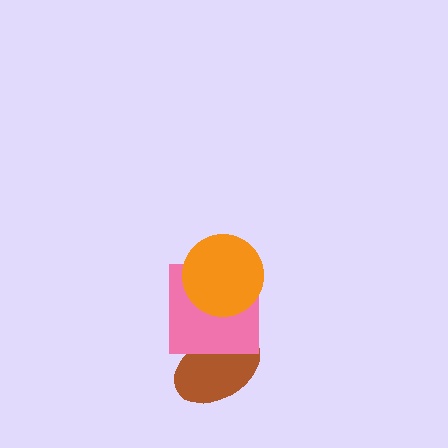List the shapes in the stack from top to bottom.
From top to bottom: the orange circle, the pink square, the brown ellipse.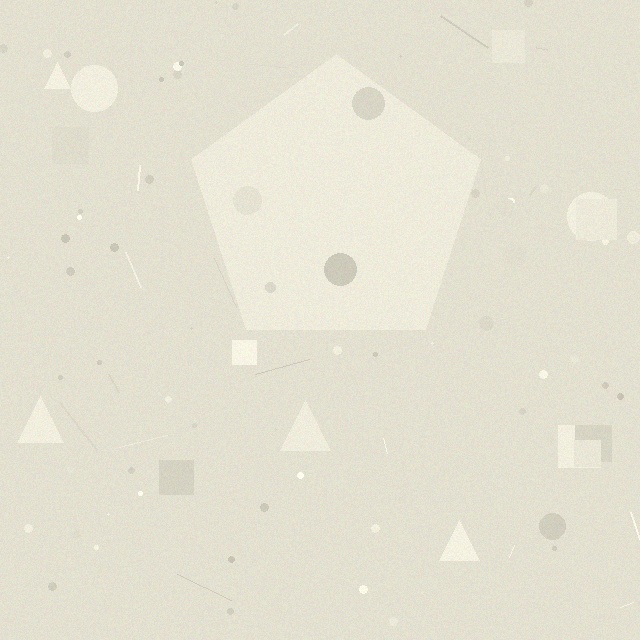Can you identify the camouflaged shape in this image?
The camouflaged shape is a pentagon.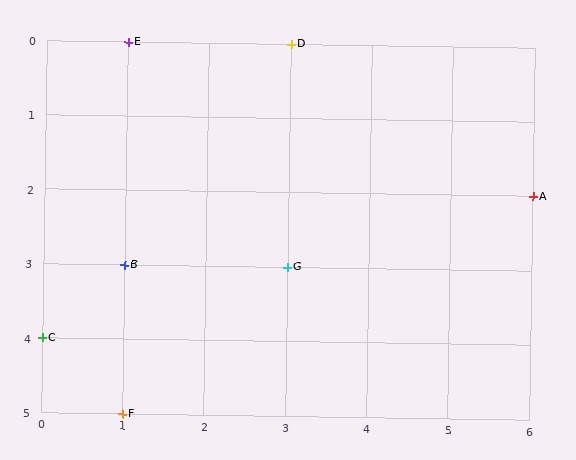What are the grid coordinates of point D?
Point D is at grid coordinates (3, 0).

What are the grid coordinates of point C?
Point C is at grid coordinates (0, 4).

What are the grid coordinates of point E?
Point E is at grid coordinates (1, 0).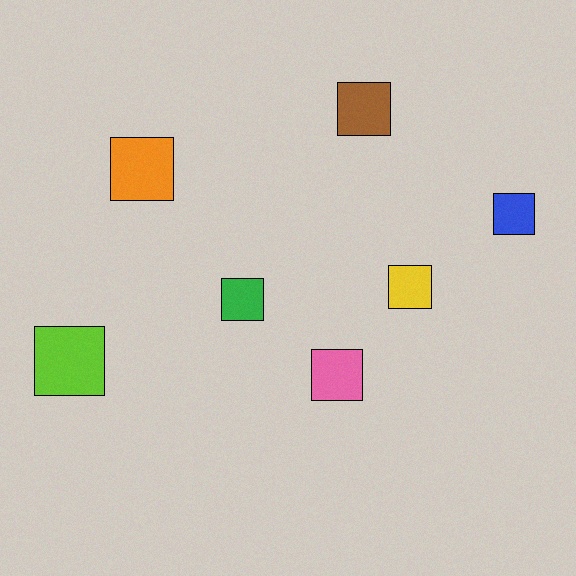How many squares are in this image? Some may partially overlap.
There are 7 squares.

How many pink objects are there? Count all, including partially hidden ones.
There is 1 pink object.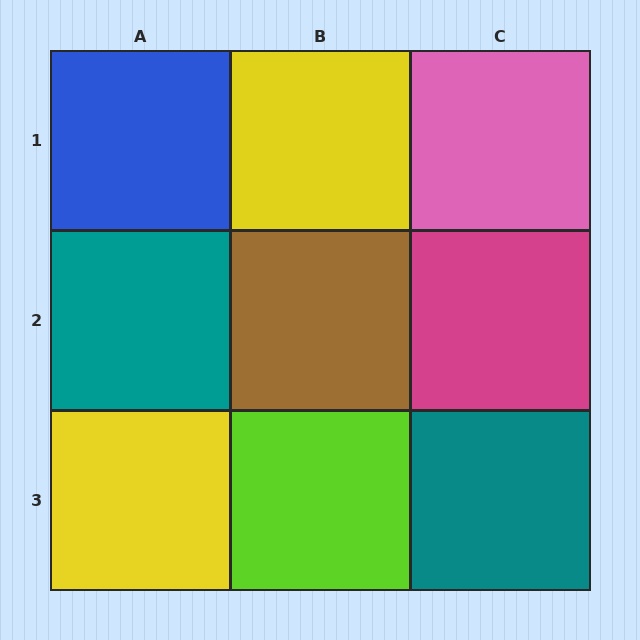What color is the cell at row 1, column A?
Blue.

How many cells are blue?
1 cell is blue.